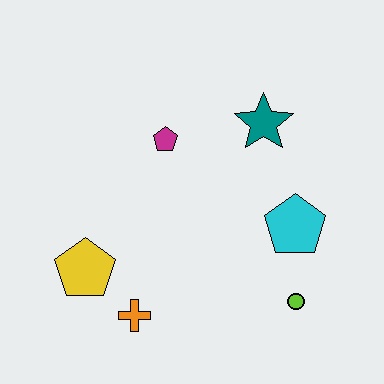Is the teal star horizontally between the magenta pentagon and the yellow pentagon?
No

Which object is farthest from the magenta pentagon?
The lime circle is farthest from the magenta pentagon.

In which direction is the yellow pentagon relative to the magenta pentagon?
The yellow pentagon is below the magenta pentagon.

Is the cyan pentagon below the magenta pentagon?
Yes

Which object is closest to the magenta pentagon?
The teal star is closest to the magenta pentagon.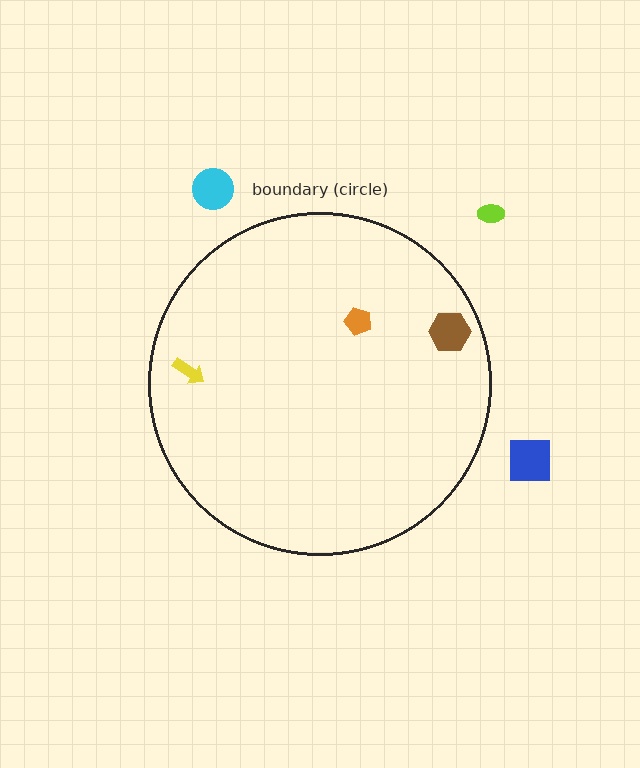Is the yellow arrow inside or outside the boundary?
Inside.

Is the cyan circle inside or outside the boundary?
Outside.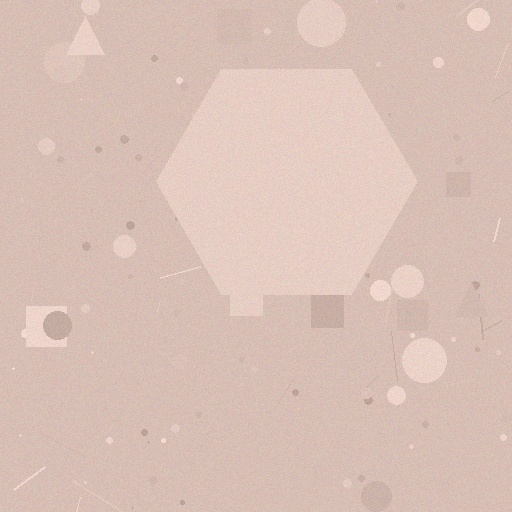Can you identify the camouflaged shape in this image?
The camouflaged shape is a hexagon.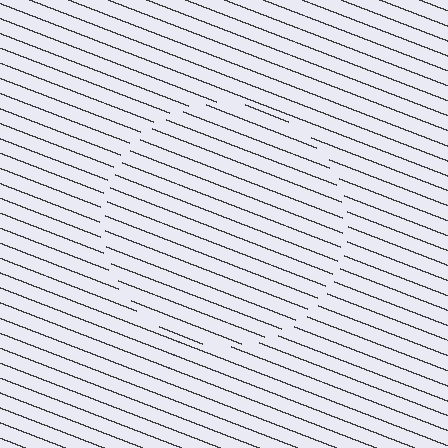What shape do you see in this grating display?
An illusory circle. The interior of the shape contains the same grating, shifted by half a period — the contour is defined by the phase discontinuity where line-ends from the inner and outer gratings abut.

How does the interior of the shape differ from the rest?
The interior of the shape contains the same grating, shifted by half a period — the contour is defined by the phase discontinuity where line-ends from the inner and outer gratings abut.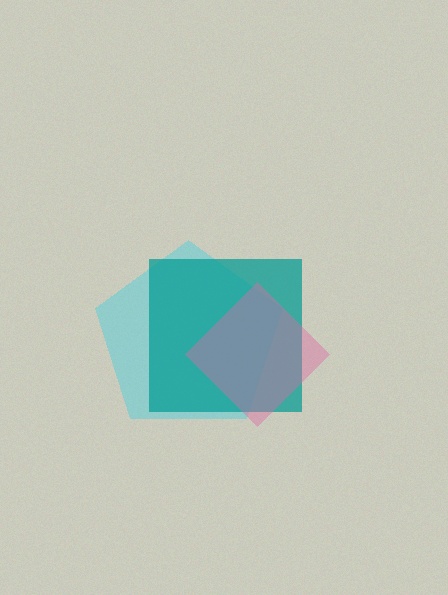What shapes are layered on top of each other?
The layered shapes are: a cyan pentagon, a teal square, a pink diamond.